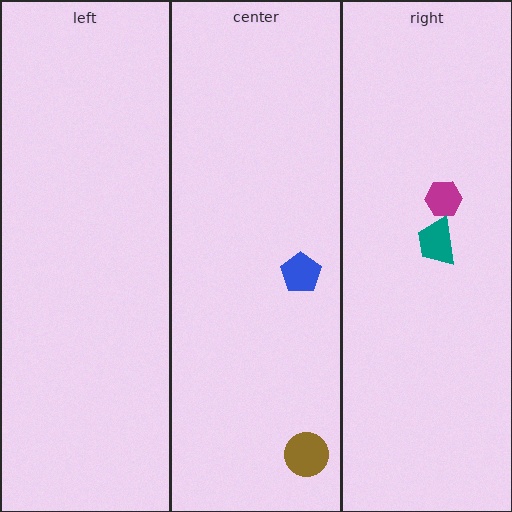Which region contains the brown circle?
The center region.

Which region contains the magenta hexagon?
The right region.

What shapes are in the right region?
The magenta hexagon, the teal trapezoid.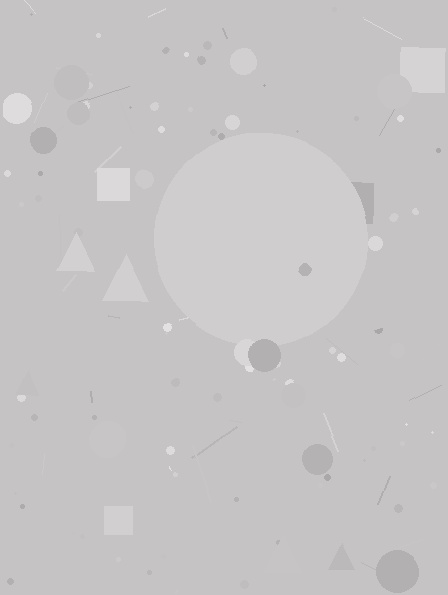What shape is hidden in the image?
A circle is hidden in the image.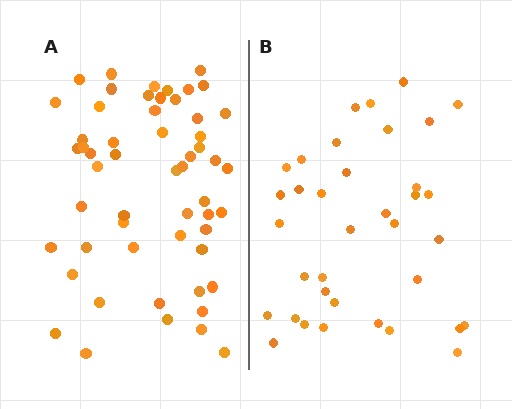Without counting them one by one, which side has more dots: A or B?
Region A (the left region) has more dots.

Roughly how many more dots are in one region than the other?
Region A has approximately 20 more dots than region B.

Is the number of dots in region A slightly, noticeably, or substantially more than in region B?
Region A has substantially more. The ratio is roughly 1.5 to 1.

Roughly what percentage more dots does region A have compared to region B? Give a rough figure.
About 55% more.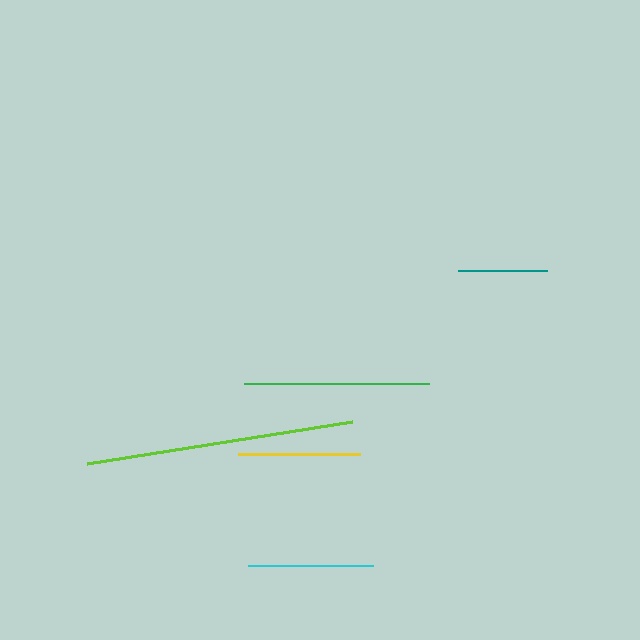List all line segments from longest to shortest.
From longest to shortest: lime, green, cyan, yellow, teal.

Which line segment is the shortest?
The teal line is the shortest at approximately 89 pixels.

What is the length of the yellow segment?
The yellow segment is approximately 122 pixels long.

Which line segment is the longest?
The lime line is the longest at approximately 269 pixels.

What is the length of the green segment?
The green segment is approximately 185 pixels long.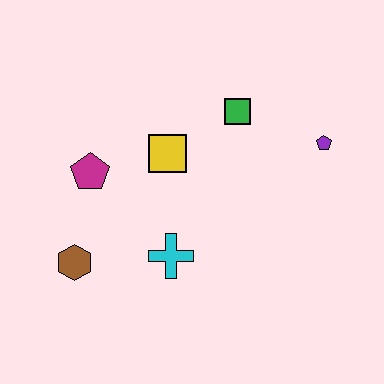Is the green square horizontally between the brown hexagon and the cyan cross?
No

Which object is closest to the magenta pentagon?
The yellow square is closest to the magenta pentagon.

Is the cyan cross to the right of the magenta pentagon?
Yes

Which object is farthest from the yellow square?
The purple pentagon is farthest from the yellow square.